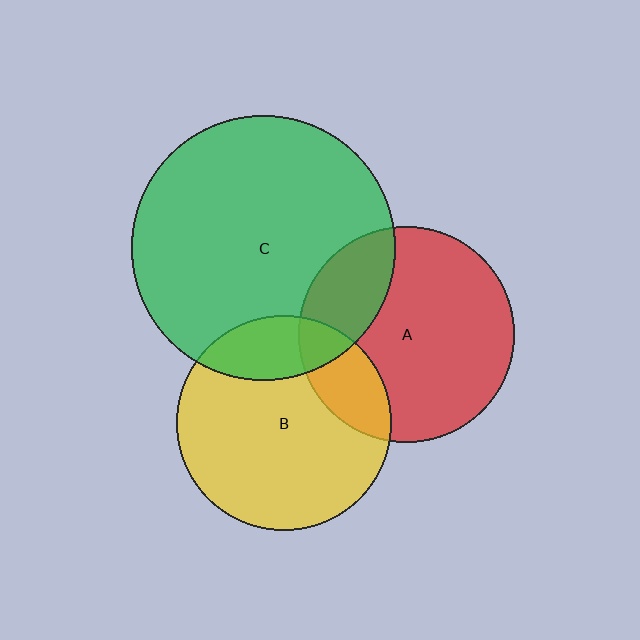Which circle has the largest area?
Circle C (green).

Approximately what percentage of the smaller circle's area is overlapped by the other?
Approximately 20%.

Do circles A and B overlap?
Yes.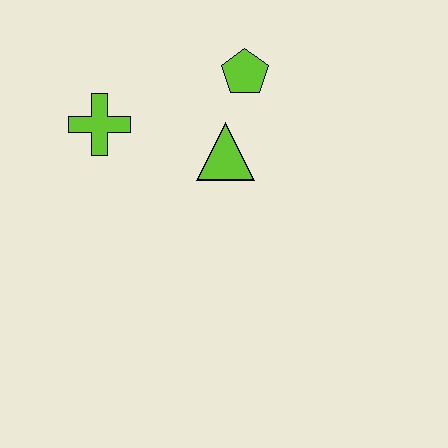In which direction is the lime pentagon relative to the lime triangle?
The lime pentagon is above the lime triangle.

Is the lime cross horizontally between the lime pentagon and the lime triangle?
No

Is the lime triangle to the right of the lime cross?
Yes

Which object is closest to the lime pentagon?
The lime triangle is closest to the lime pentagon.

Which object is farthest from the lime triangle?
The lime cross is farthest from the lime triangle.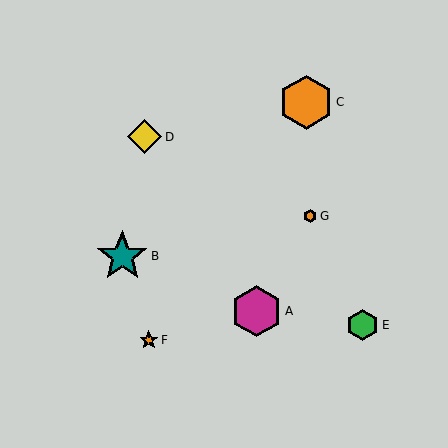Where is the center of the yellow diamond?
The center of the yellow diamond is at (145, 137).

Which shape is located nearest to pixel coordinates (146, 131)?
The yellow diamond (labeled D) at (145, 137) is nearest to that location.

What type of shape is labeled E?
Shape E is a green hexagon.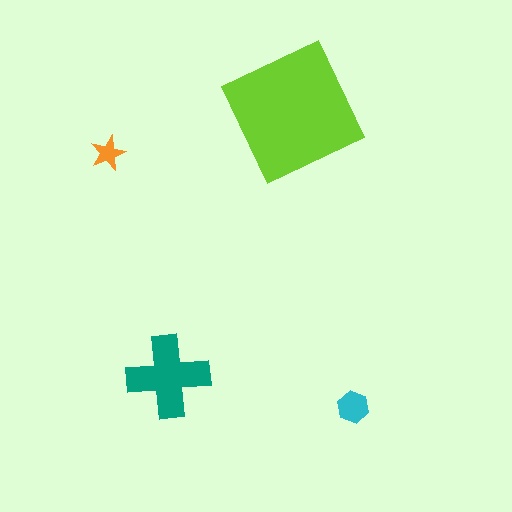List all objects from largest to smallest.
The lime square, the teal cross, the cyan hexagon, the orange star.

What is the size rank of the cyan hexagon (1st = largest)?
3rd.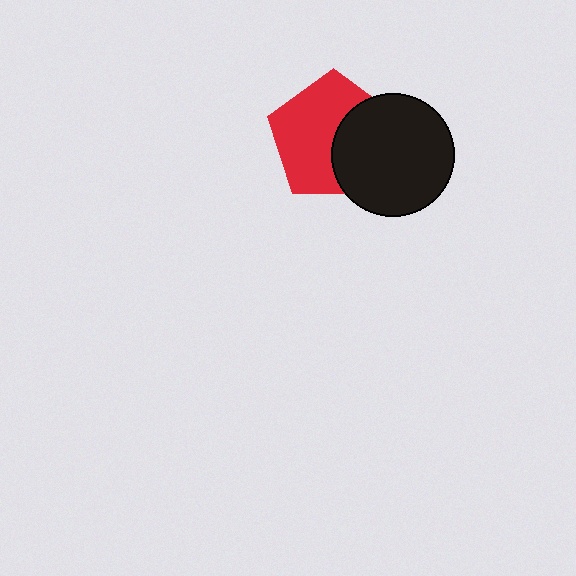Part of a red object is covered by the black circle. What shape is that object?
It is a pentagon.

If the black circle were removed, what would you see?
You would see the complete red pentagon.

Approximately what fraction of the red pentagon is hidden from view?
Roughly 40% of the red pentagon is hidden behind the black circle.